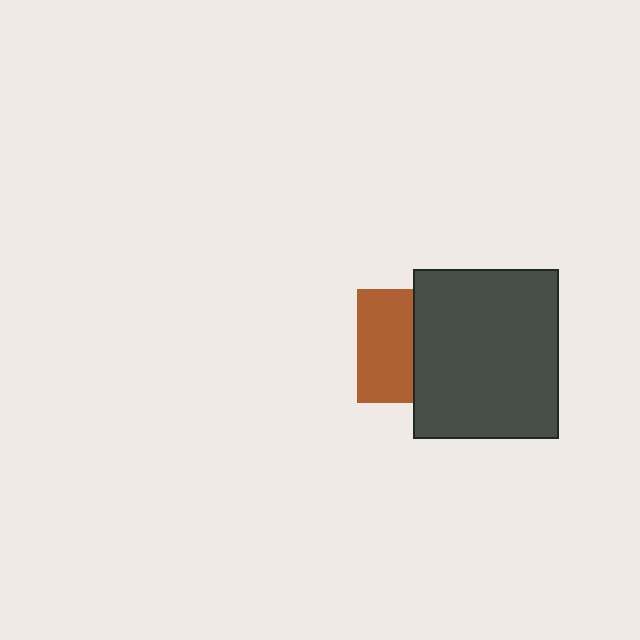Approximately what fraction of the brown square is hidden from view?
Roughly 51% of the brown square is hidden behind the dark gray rectangle.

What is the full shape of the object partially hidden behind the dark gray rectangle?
The partially hidden object is a brown square.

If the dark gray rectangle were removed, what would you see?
You would see the complete brown square.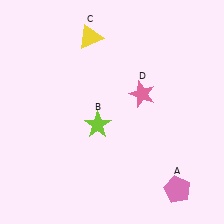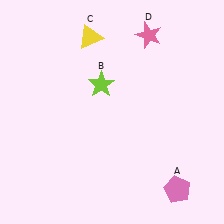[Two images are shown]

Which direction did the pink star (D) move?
The pink star (D) moved up.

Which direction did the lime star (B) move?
The lime star (B) moved up.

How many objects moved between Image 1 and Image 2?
2 objects moved between the two images.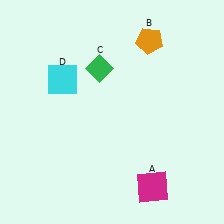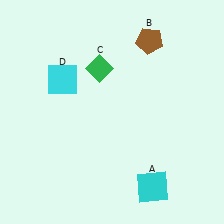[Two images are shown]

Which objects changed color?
A changed from magenta to cyan. B changed from orange to brown.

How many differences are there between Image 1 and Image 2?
There are 2 differences between the two images.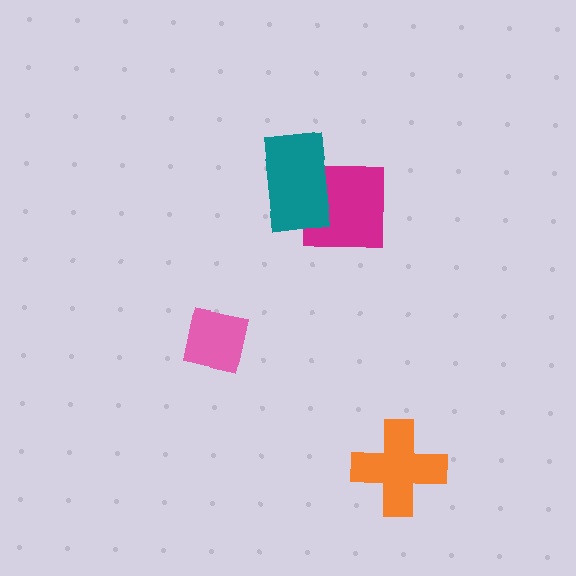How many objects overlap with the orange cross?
0 objects overlap with the orange cross.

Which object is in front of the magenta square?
The teal rectangle is in front of the magenta square.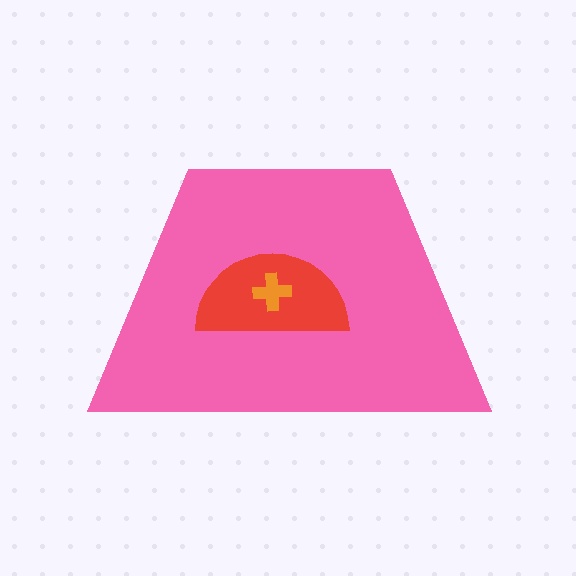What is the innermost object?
The orange cross.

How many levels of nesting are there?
3.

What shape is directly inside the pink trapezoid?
The red semicircle.